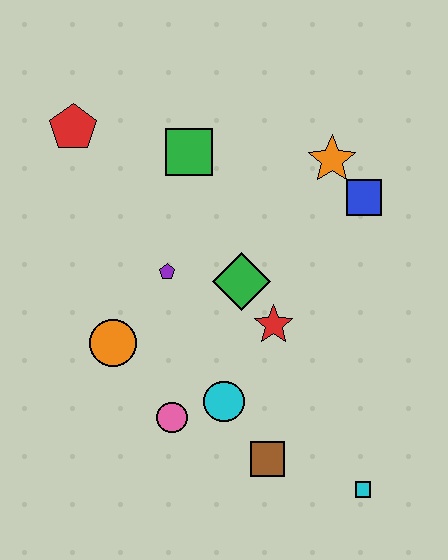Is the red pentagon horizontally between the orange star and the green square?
No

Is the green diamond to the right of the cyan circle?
Yes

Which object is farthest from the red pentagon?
The cyan square is farthest from the red pentagon.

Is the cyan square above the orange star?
No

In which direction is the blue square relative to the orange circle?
The blue square is to the right of the orange circle.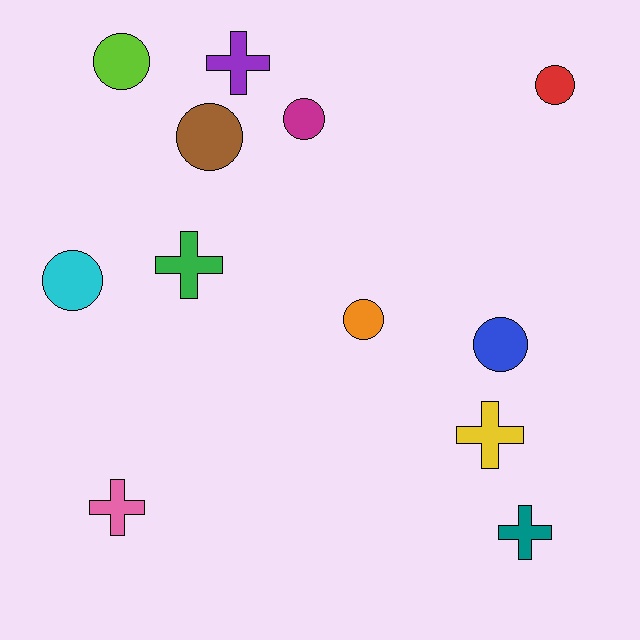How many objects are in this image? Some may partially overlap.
There are 12 objects.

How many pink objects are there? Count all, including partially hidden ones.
There is 1 pink object.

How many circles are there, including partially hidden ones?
There are 7 circles.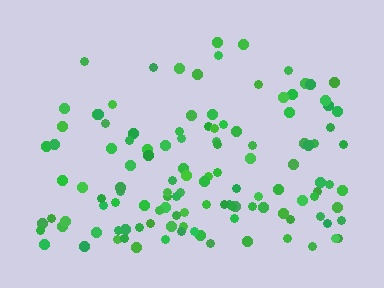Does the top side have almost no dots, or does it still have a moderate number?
Still a moderate number, just noticeably fewer than the bottom.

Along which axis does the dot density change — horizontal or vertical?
Vertical.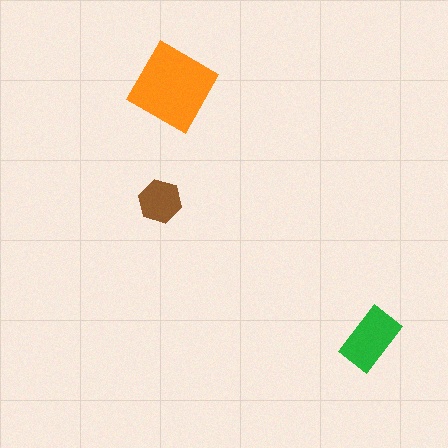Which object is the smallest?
The brown hexagon.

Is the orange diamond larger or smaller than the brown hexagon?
Larger.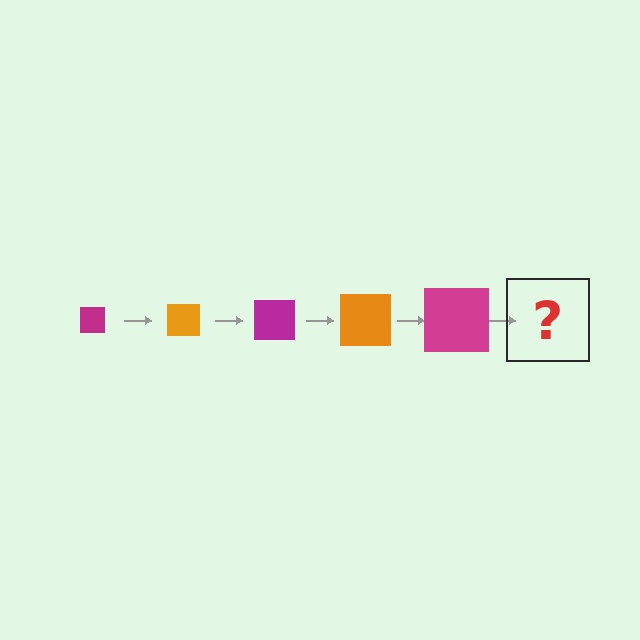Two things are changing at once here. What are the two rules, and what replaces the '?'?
The two rules are that the square grows larger each step and the color cycles through magenta and orange. The '?' should be an orange square, larger than the previous one.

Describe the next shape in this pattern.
It should be an orange square, larger than the previous one.